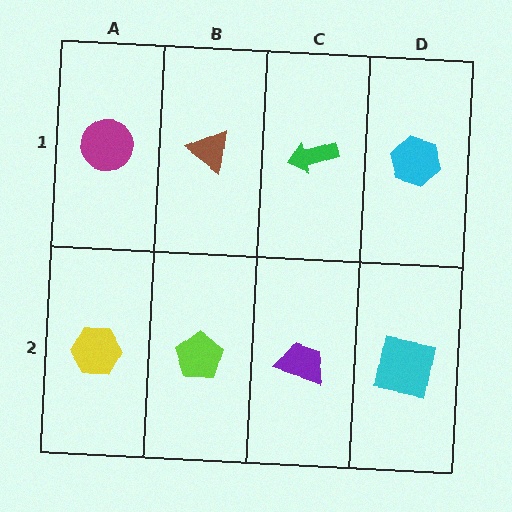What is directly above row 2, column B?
A brown triangle.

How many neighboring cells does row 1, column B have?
3.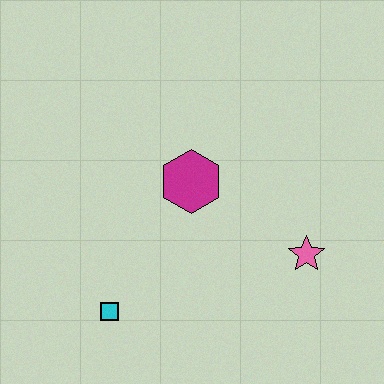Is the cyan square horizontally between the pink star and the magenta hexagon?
No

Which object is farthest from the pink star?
The cyan square is farthest from the pink star.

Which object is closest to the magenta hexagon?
The pink star is closest to the magenta hexagon.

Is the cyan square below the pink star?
Yes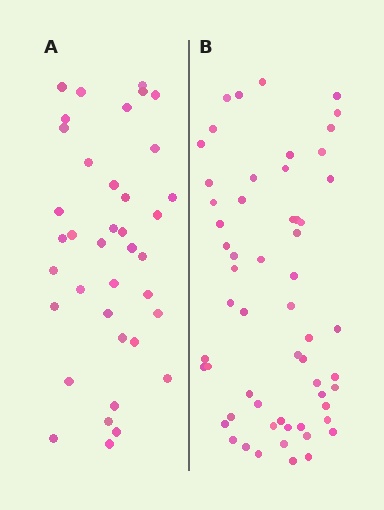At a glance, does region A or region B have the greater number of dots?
Region B (the right region) has more dots.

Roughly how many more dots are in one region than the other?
Region B has approximately 20 more dots than region A.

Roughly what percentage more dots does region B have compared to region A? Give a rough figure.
About 55% more.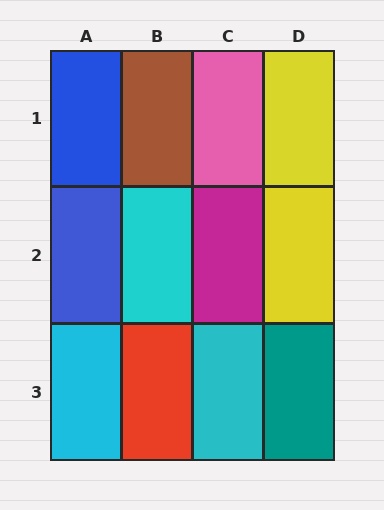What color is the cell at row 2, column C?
Magenta.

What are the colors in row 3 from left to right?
Cyan, red, cyan, teal.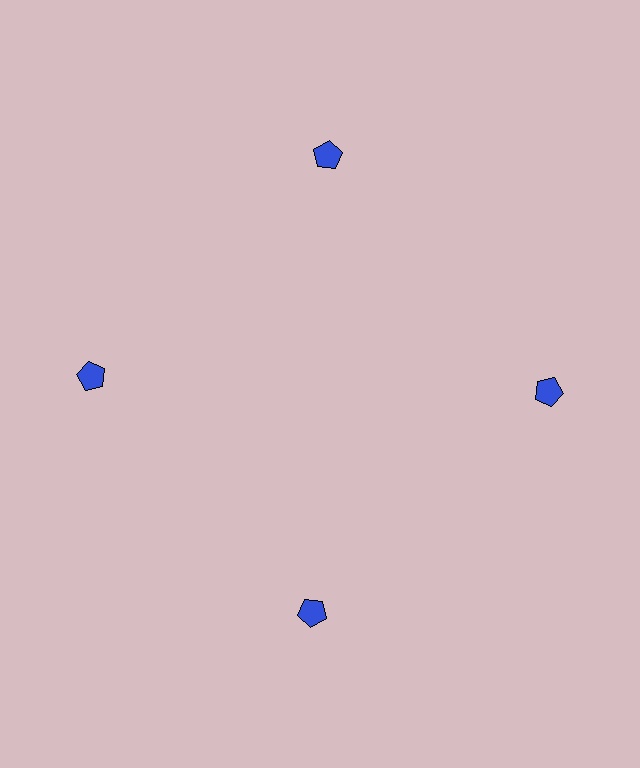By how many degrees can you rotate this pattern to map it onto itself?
The pattern maps onto itself every 90 degrees of rotation.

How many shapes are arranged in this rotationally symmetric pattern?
There are 4 shapes, arranged in 4 groups of 1.